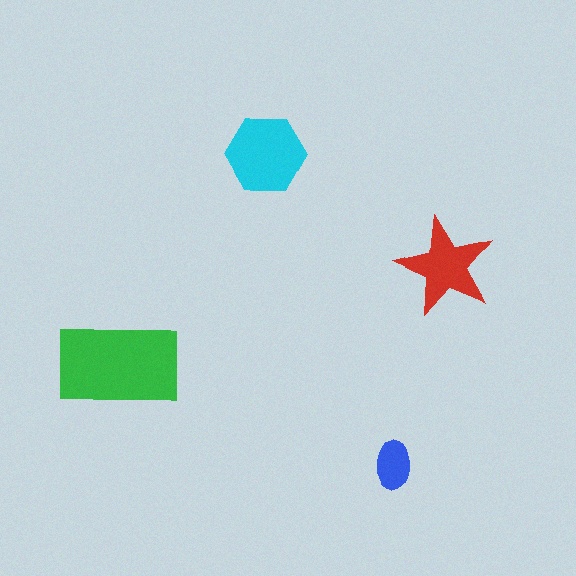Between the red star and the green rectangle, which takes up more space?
The green rectangle.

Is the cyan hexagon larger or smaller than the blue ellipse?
Larger.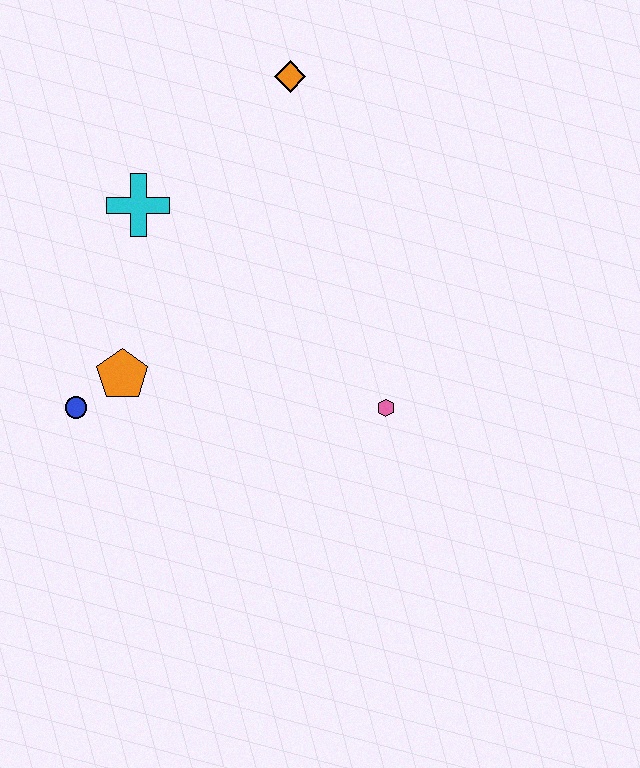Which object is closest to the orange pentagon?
The blue circle is closest to the orange pentagon.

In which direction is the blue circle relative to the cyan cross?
The blue circle is below the cyan cross.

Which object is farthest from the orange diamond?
The blue circle is farthest from the orange diamond.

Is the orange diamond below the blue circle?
No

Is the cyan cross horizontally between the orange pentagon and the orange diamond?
Yes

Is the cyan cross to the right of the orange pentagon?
Yes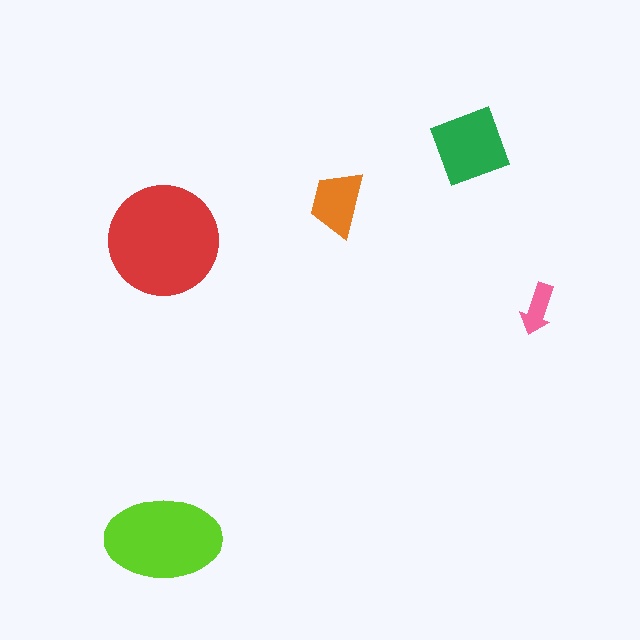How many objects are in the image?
There are 5 objects in the image.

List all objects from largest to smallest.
The red circle, the lime ellipse, the green diamond, the orange trapezoid, the pink arrow.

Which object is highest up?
The green diamond is topmost.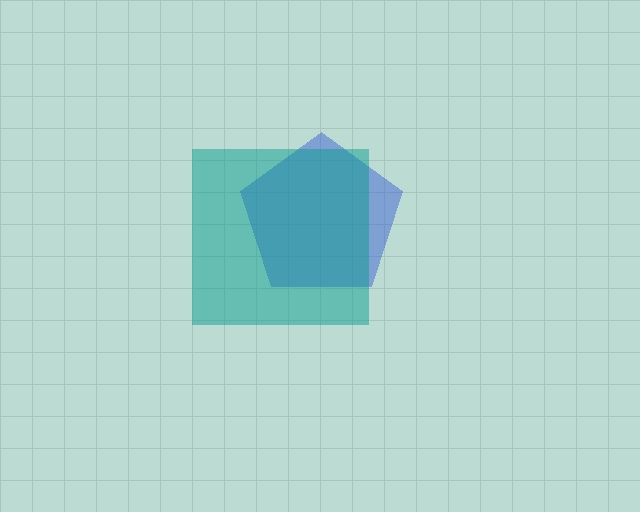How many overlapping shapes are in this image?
There are 2 overlapping shapes in the image.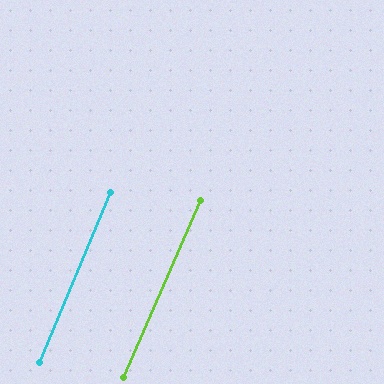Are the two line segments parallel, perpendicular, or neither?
Parallel — their directions differ by only 1.0°.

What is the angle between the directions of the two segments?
Approximately 1 degree.